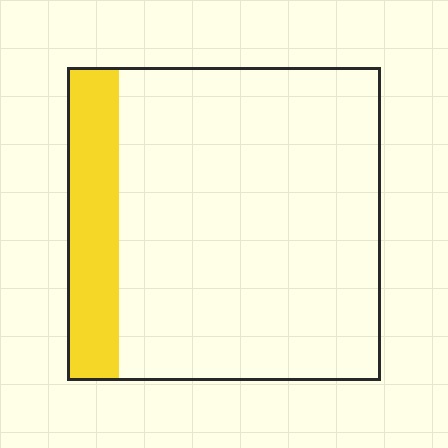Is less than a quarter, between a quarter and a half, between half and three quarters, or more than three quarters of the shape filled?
Less than a quarter.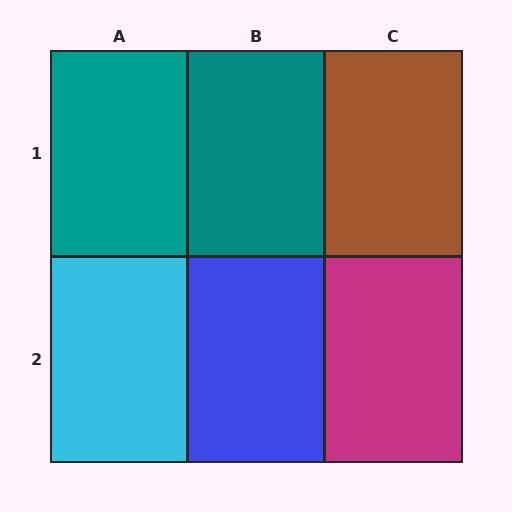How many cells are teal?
2 cells are teal.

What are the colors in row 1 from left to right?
Teal, teal, brown.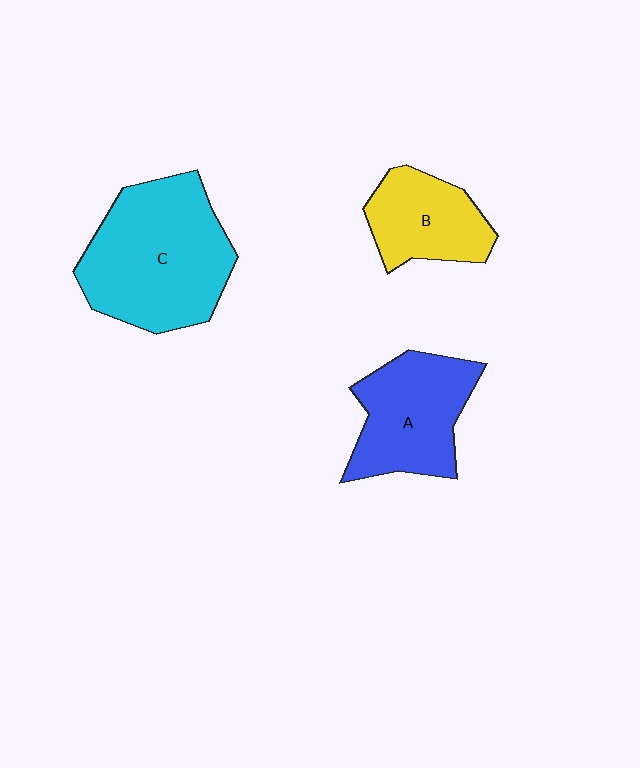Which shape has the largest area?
Shape C (cyan).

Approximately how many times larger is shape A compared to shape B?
Approximately 1.3 times.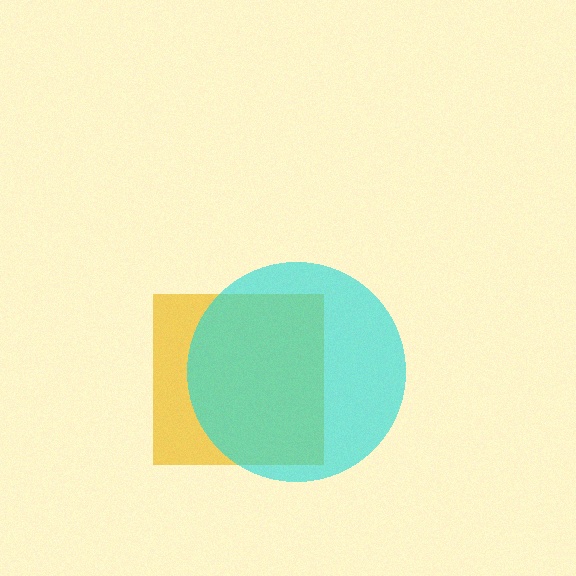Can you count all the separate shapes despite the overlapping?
Yes, there are 2 separate shapes.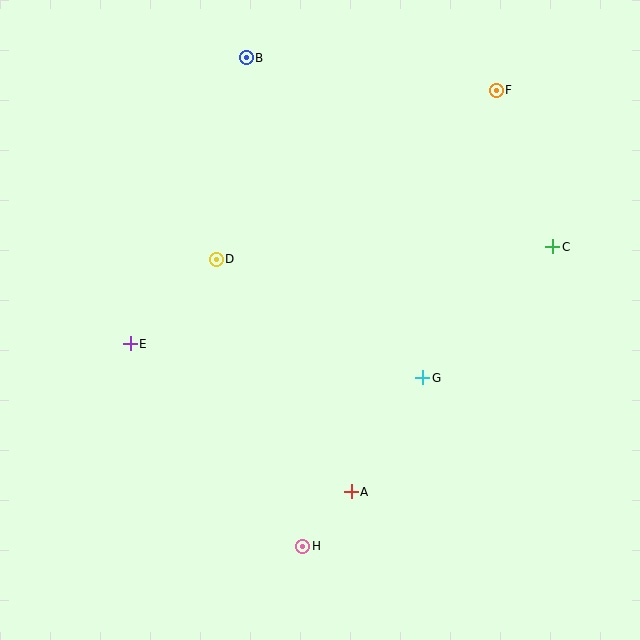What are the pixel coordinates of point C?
Point C is at (553, 247).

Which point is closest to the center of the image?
Point G at (423, 378) is closest to the center.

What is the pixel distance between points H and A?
The distance between H and A is 73 pixels.